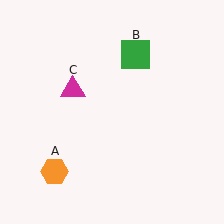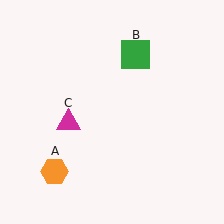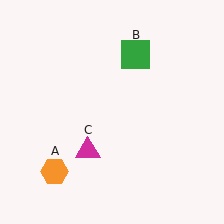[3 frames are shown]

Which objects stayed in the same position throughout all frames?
Orange hexagon (object A) and green square (object B) remained stationary.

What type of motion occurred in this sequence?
The magenta triangle (object C) rotated counterclockwise around the center of the scene.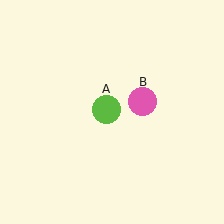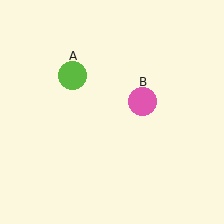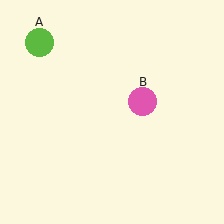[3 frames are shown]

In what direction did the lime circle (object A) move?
The lime circle (object A) moved up and to the left.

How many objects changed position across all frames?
1 object changed position: lime circle (object A).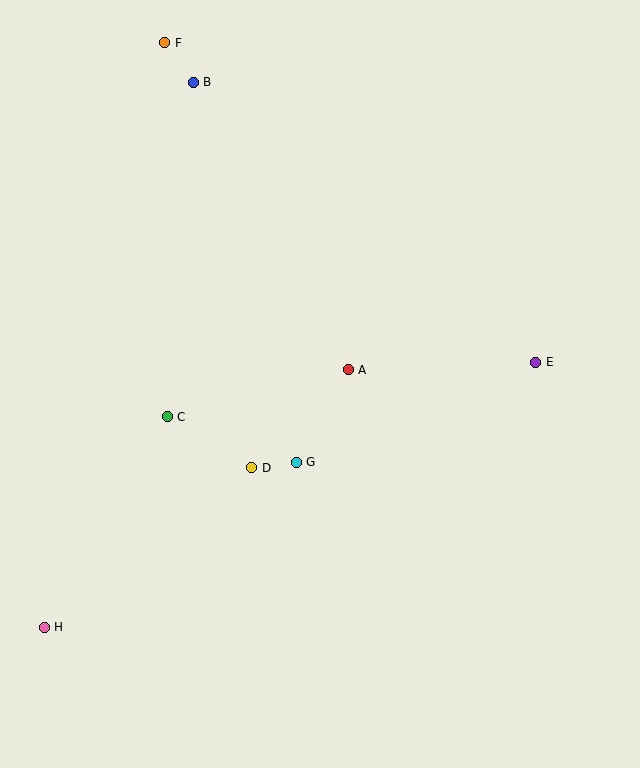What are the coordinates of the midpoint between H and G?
The midpoint between H and G is at (170, 545).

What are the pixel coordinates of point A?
Point A is at (348, 370).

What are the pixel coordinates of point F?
Point F is at (165, 43).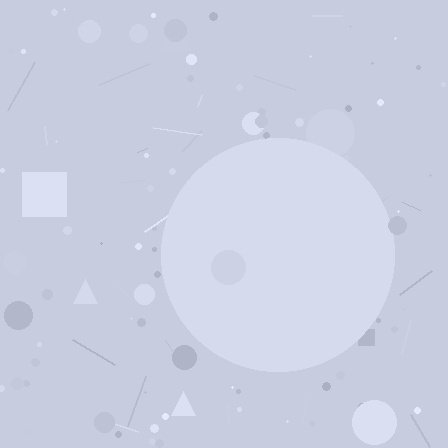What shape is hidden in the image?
A circle is hidden in the image.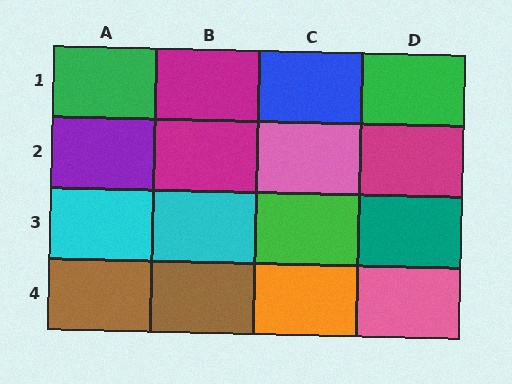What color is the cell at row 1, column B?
Magenta.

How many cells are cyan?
2 cells are cyan.